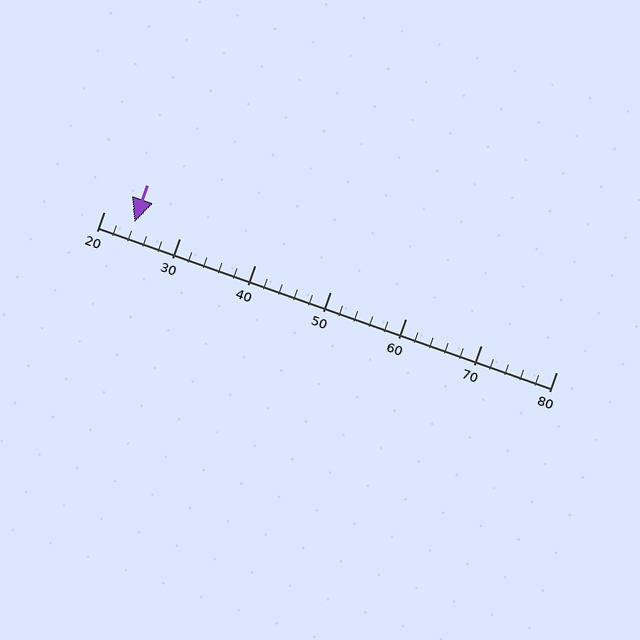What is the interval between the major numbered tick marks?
The major tick marks are spaced 10 units apart.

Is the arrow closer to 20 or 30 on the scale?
The arrow is closer to 20.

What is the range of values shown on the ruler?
The ruler shows values from 20 to 80.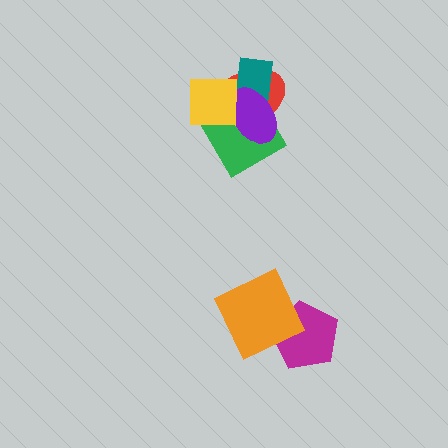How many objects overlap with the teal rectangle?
4 objects overlap with the teal rectangle.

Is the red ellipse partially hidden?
Yes, it is partially covered by another shape.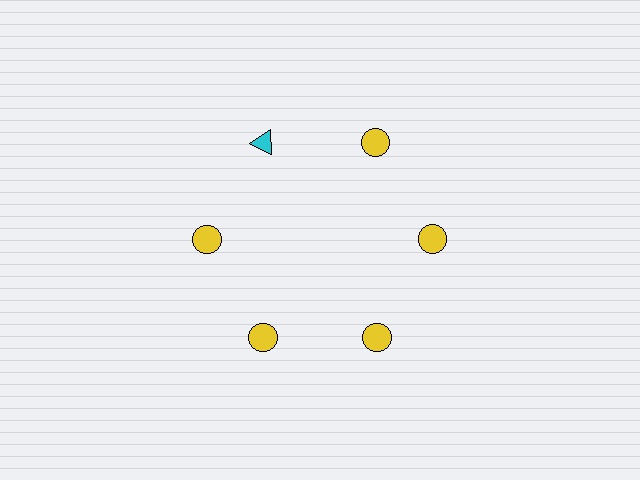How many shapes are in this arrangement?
There are 6 shapes arranged in a ring pattern.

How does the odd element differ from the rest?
It differs in both color (cyan instead of yellow) and shape (triangle instead of circle).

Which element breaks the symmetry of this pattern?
The cyan triangle at roughly the 11 o'clock position breaks the symmetry. All other shapes are yellow circles.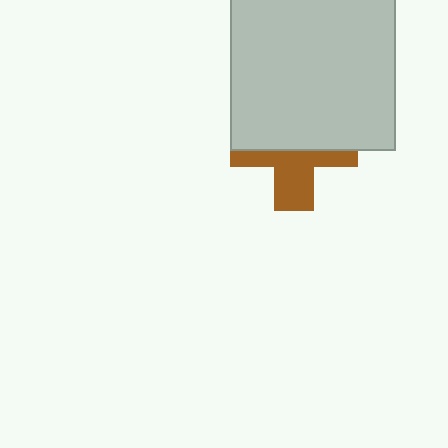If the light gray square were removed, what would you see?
You would see the complete brown cross.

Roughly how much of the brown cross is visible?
A small part of it is visible (roughly 44%).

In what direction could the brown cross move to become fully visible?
The brown cross could move down. That would shift it out from behind the light gray square entirely.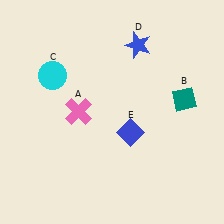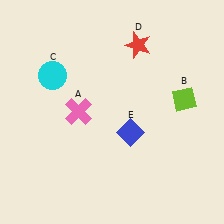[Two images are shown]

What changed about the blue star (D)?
In Image 1, D is blue. In Image 2, it changed to red.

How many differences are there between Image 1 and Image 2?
There are 2 differences between the two images.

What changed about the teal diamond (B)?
In Image 1, B is teal. In Image 2, it changed to lime.